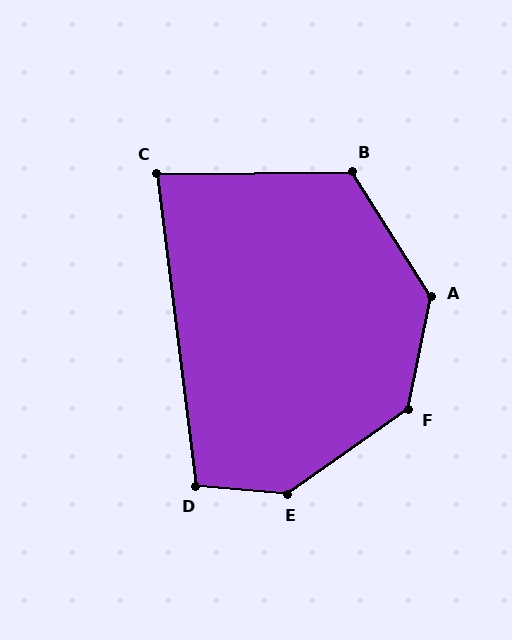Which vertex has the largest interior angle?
E, at approximately 140 degrees.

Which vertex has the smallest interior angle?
C, at approximately 84 degrees.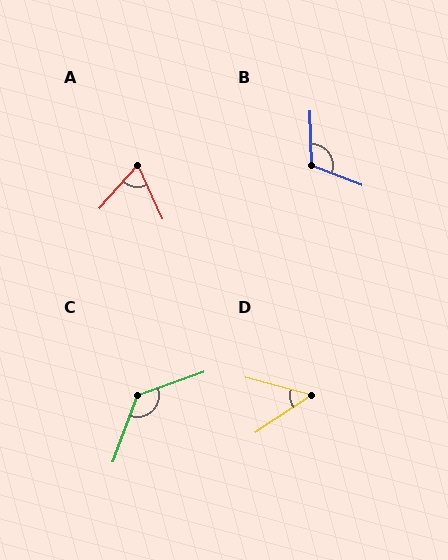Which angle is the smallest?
D, at approximately 49 degrees.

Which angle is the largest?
C, at approximately 129 degrees.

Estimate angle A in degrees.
Approximately 66 degrees.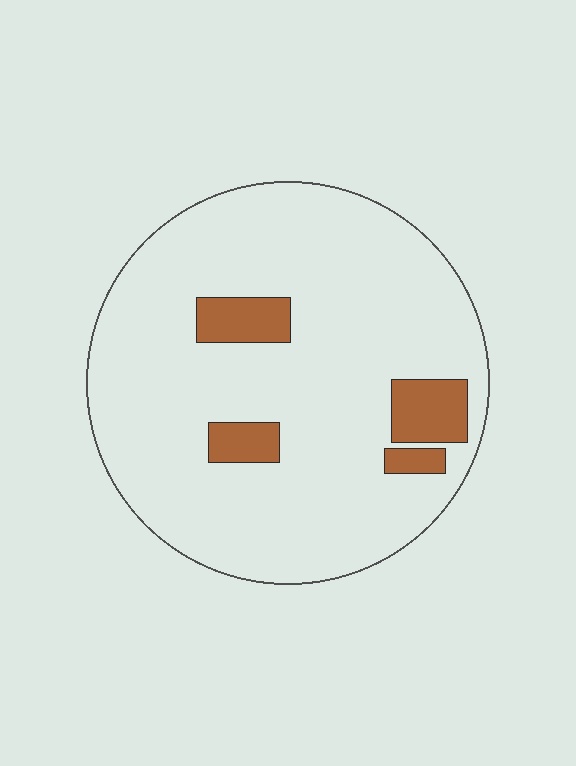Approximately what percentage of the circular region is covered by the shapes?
Approximately 10%.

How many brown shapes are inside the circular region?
4.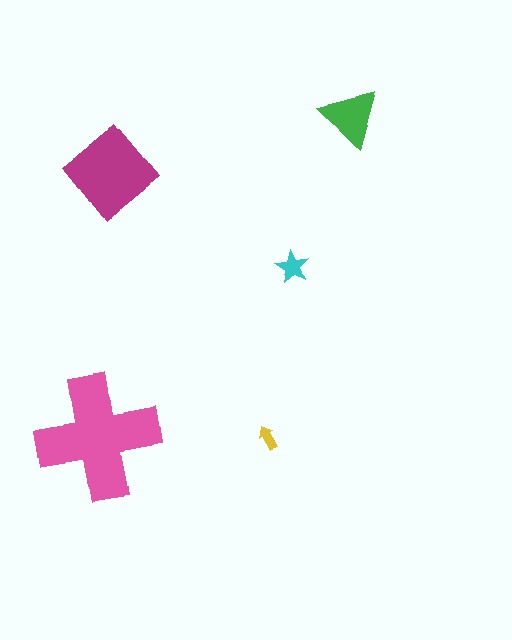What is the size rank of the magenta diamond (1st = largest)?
2nd.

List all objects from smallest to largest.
The yellow arrow, the cyan star, the green triangle, the magenta diamond, the pink cross.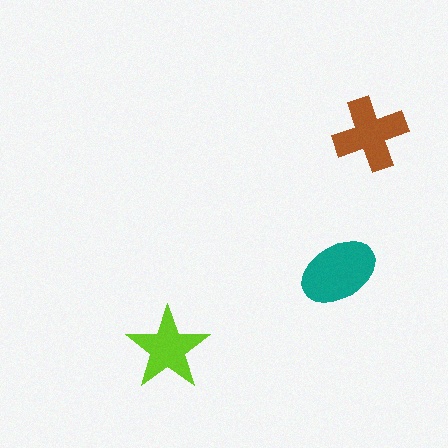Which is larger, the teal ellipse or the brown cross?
The teal ellipse.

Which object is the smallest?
The lime star.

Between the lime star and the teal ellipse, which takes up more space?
The teal ellipse.